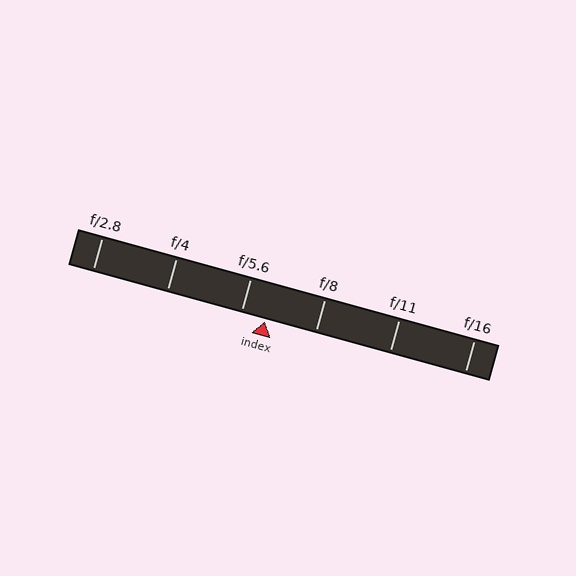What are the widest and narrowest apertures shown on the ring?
The widest aperture shown is f/2.8 and the narrowest is f/16.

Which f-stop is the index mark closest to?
The index mark is closest to f/5.6.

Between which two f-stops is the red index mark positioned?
The index mark is between f/5.6 and f/8.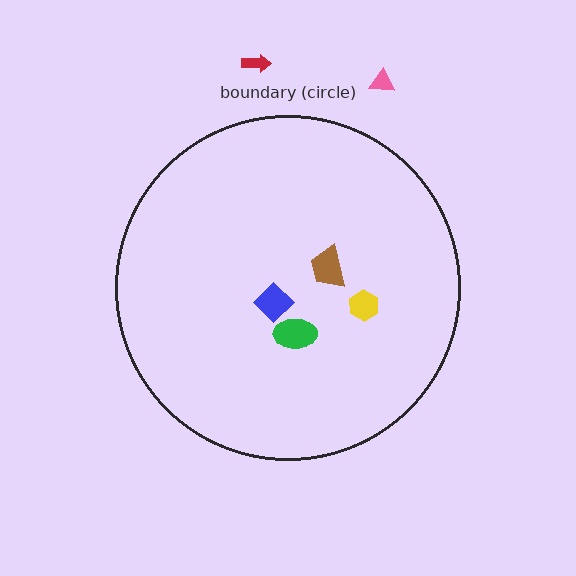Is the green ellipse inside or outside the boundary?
Inside.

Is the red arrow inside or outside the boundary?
Outside.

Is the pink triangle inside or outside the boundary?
Outside.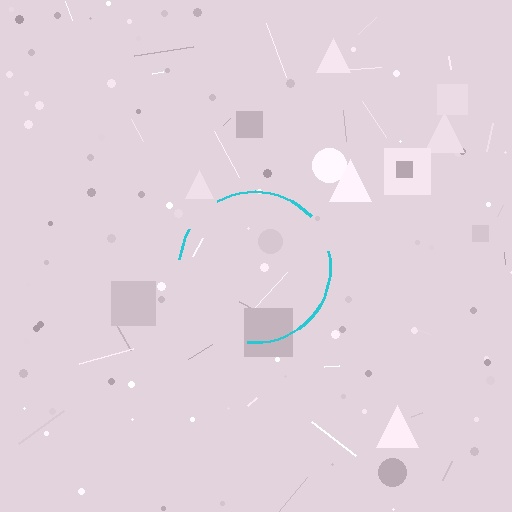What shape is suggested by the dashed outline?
The dashed outline suggests a circle.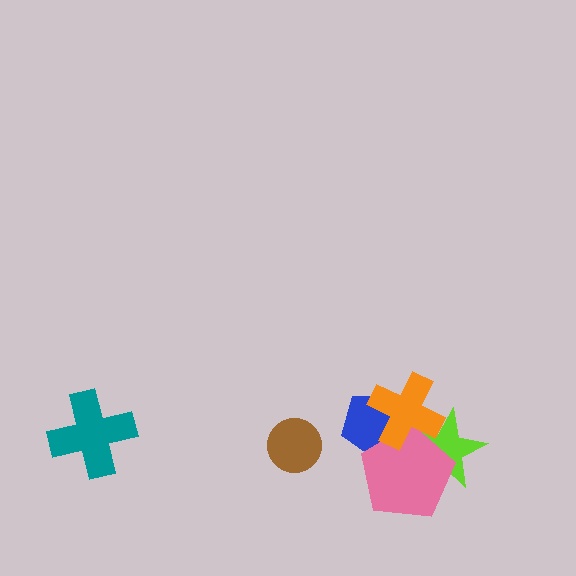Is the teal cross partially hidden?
No, no other shape covers it.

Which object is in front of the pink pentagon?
The orange cross is in front of the pink pentagon.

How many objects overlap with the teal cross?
0 objects overlap with the teal cross.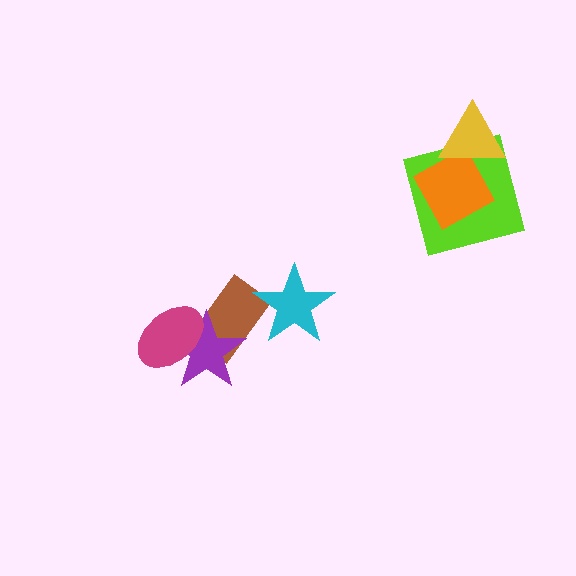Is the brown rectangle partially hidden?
Yes, it is partially covered by another shape.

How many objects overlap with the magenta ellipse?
2 objects overlap with the magenta ellipse.